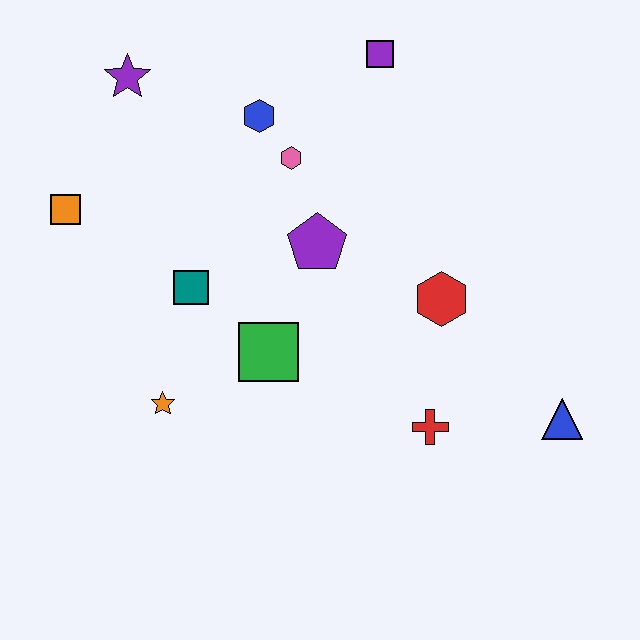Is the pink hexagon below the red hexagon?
No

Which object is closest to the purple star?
The blue hexagon is closest to the purple star.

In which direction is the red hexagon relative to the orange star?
The red hexagon is to the right of the orange star.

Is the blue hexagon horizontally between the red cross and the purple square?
No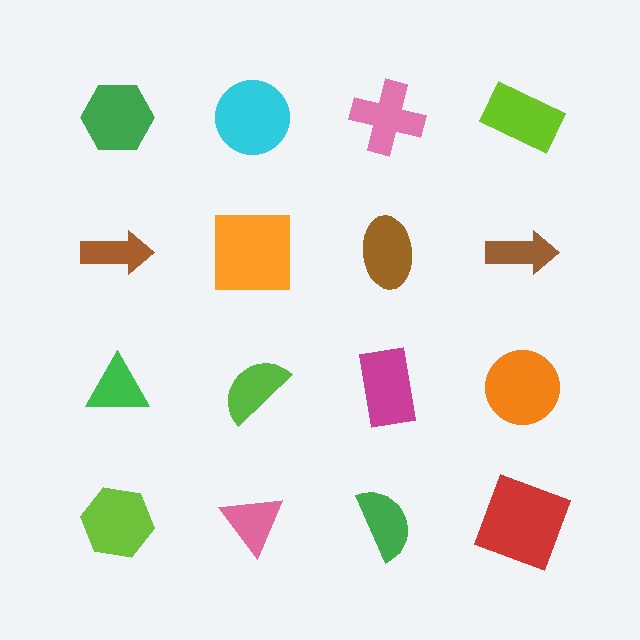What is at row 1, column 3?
A pink cross.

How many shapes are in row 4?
4 shapes.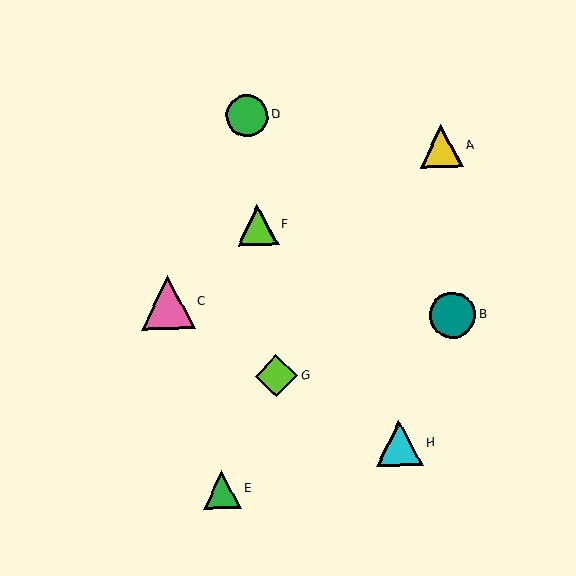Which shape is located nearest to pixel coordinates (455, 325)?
The teal circle (labeled B) at (453, 315) is nearest to that location.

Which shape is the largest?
The pink triangle (labeled C) is the largest.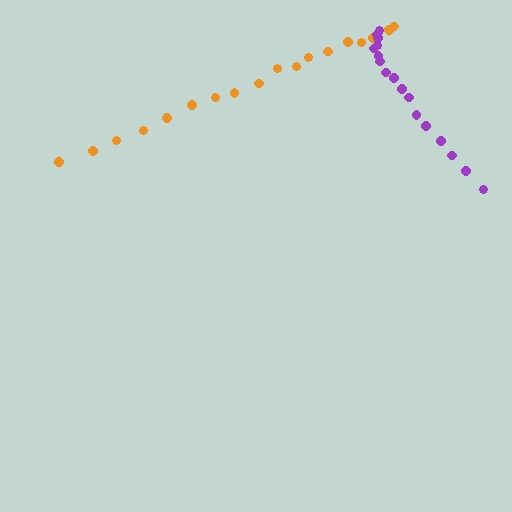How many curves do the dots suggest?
There are 2 distinct paths.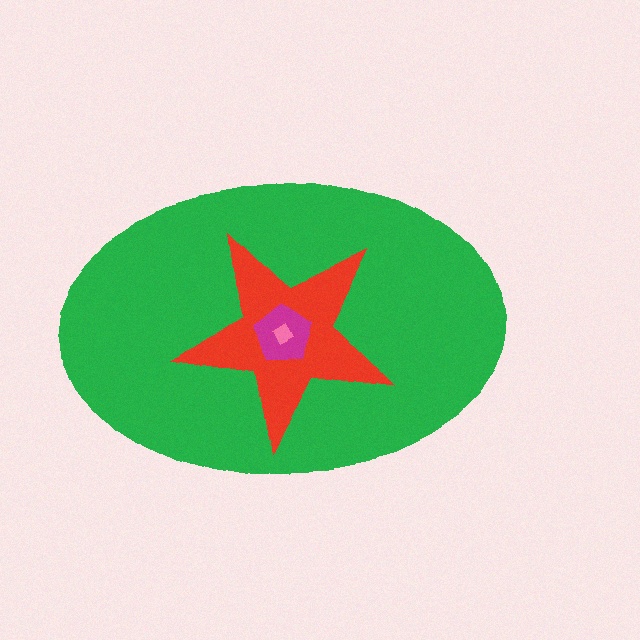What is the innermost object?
The pink diamond.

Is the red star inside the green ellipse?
Yes.